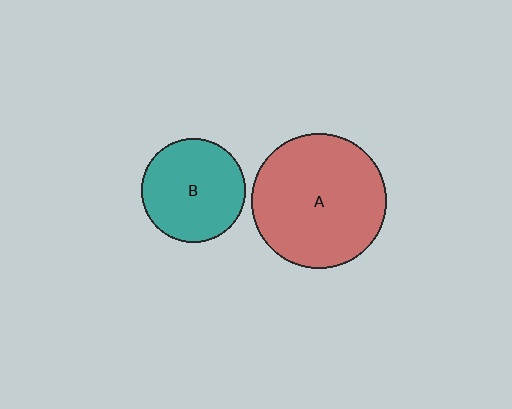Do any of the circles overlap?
No, none of the circles overlap.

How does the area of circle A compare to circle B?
Approximately 1.7 times.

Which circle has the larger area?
Circle A (red).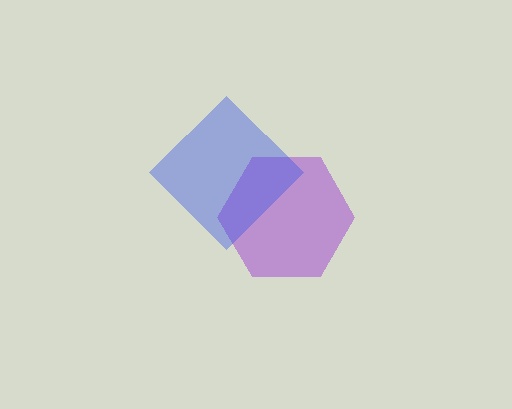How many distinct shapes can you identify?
There are 2 distinct shapes: a purple hexagon, a blue diamond.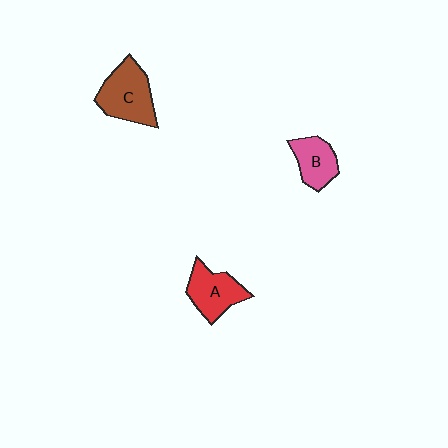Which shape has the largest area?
Shape C (brown).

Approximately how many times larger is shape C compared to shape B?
Approximately 1.5 times.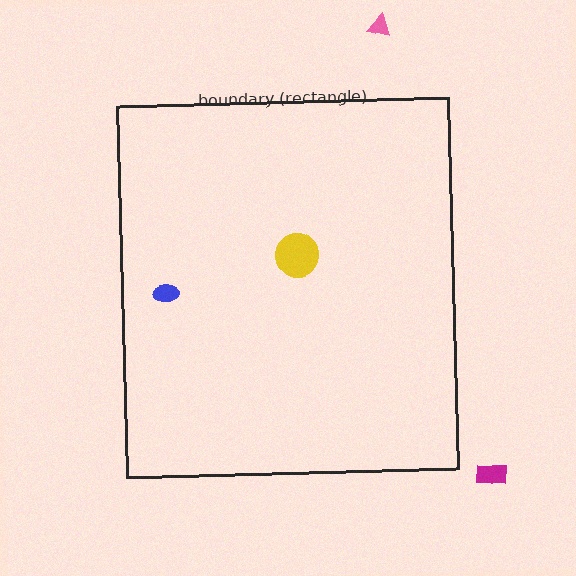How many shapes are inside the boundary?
2 inside, 2 outside.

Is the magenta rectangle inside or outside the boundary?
Outside.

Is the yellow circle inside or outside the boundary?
Inside.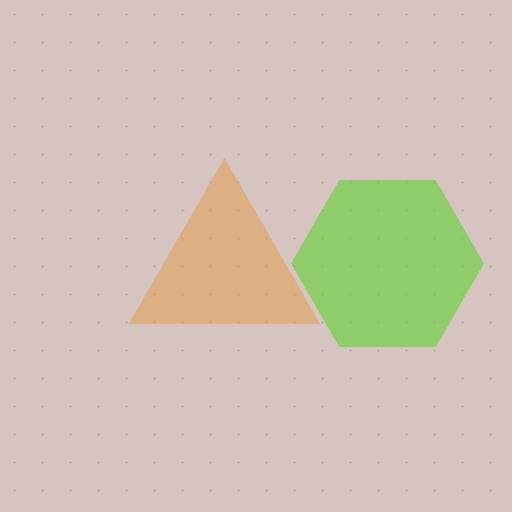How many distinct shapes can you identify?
There are 2 distinct shapes: a lime hexagon, an orange triangle.